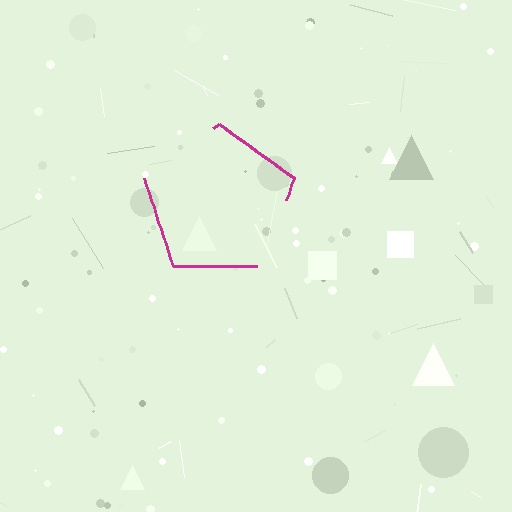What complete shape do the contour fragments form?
The contour fragments form a pentagon.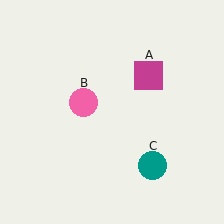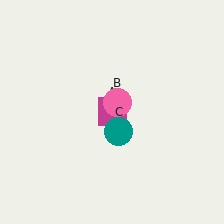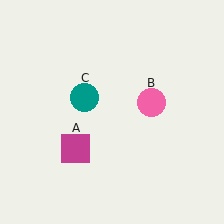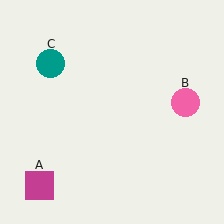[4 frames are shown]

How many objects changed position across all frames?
3 objects changed position: magenta square (object A), pink circle (object B), teal circle (object C).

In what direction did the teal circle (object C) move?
The teal circle (object C) moved up and to the left.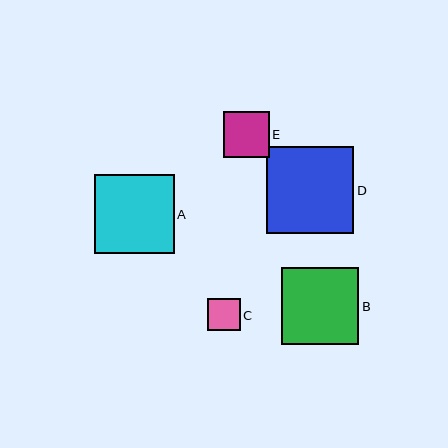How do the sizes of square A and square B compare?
Square A and square B are approximately the same size.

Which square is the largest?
Square D is the largest with a size of approximately 87 pixels.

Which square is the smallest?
Square C is the smallest with a size of approximately 32 pixels.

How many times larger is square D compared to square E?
Square D is approximately 1.9 times the size of square E.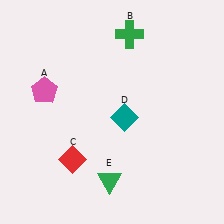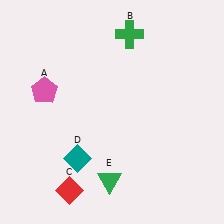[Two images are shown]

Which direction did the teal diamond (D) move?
The teal diamond (D) moved left.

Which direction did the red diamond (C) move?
The red diamond (C) moved down.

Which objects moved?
The objects that moved are: the red diamond (C), the teal diamond (D).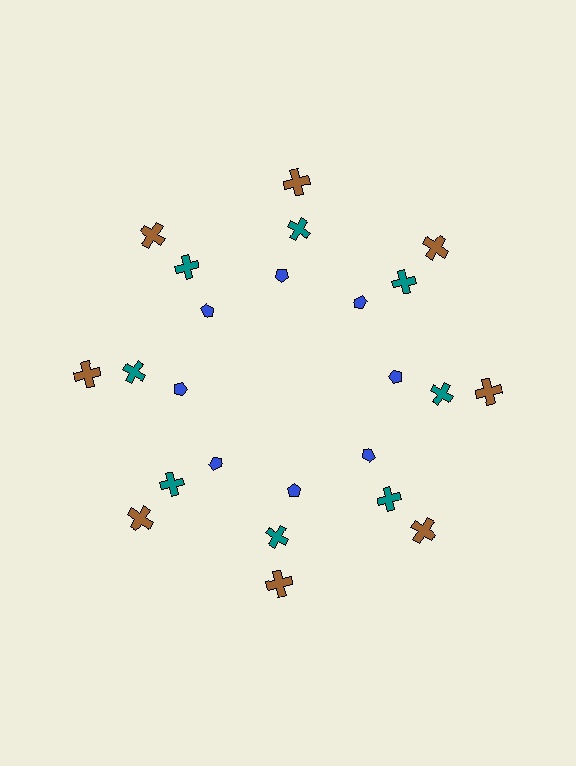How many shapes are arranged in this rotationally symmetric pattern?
There are 24 shapes, arranged in 8 groups of 3.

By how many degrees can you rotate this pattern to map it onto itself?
The pattern maps onto itself every 45 degrees of rotation.